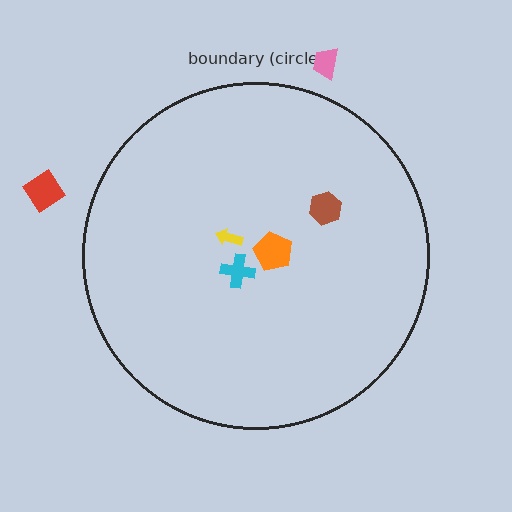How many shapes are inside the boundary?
4 inside, 2 outside.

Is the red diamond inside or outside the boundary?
Outside.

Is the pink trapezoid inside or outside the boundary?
Outside.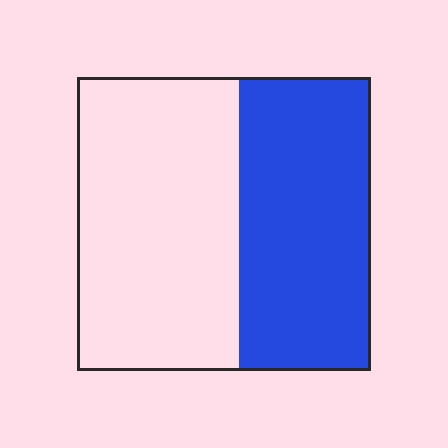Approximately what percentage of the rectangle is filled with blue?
Approximately 45%.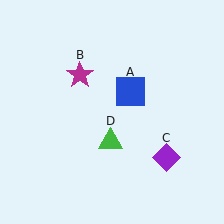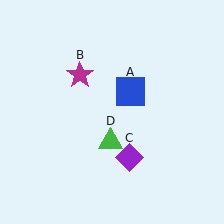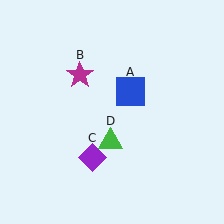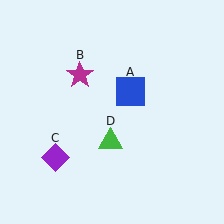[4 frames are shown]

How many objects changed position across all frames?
1 object changed position: purple diamond (object C).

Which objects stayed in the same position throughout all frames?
Blue square (object A) and magenta star (object B) and green triangle (object D) remained stationary.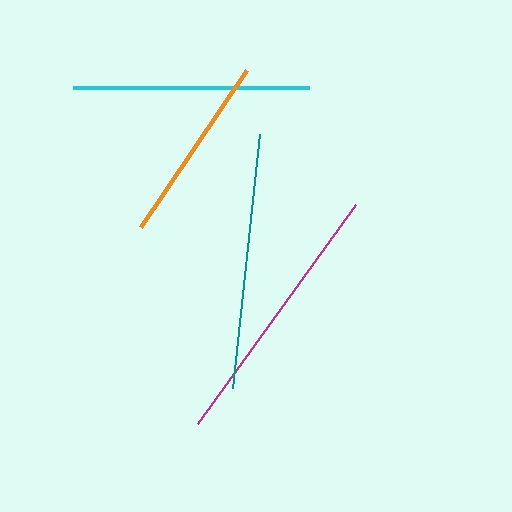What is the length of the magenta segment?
The magenta segment is approximately 270 pixels long.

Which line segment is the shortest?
The orange line is the shortest at approximately 190 pixels.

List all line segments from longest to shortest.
From longest to shortest: magenta, teal, cyan, orange.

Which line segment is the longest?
The magenta line is the longest at approximately 270 pixels.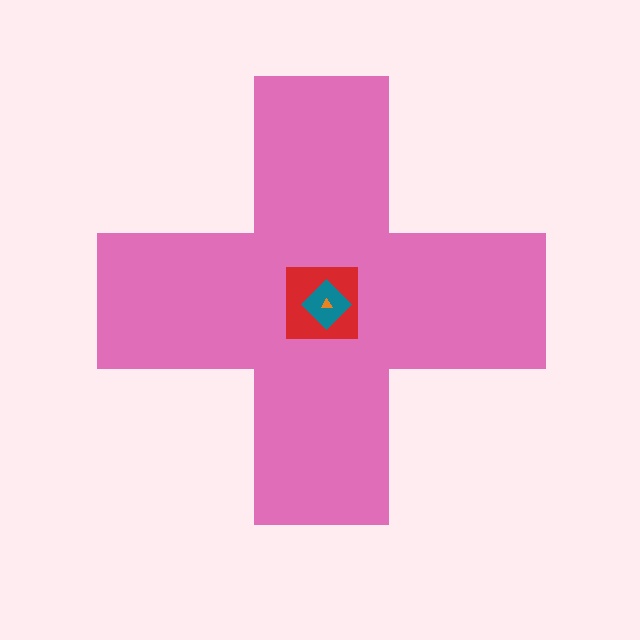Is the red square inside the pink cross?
Yes.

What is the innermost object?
The orange triangle.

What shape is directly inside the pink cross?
The red square.